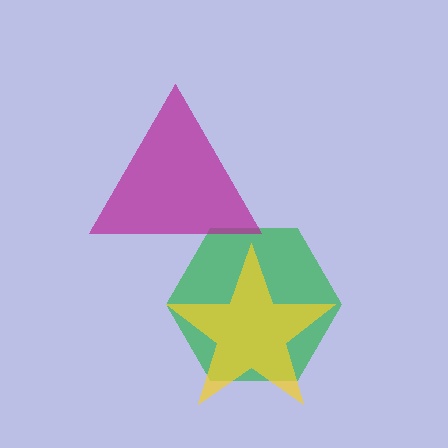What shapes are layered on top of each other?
The layered shapes are: a green hexagon, a yellow star, a magenta triangle.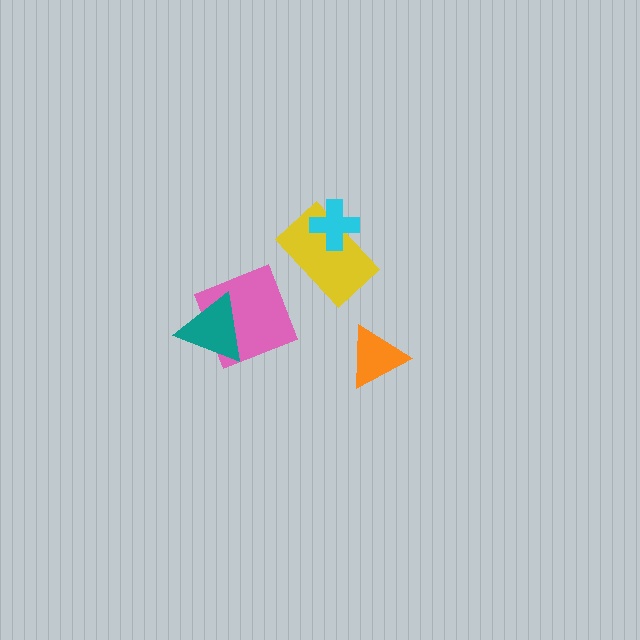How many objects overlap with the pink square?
1 object overlaps with the pink square.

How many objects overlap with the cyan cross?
1 object overlaps with the cyan cross.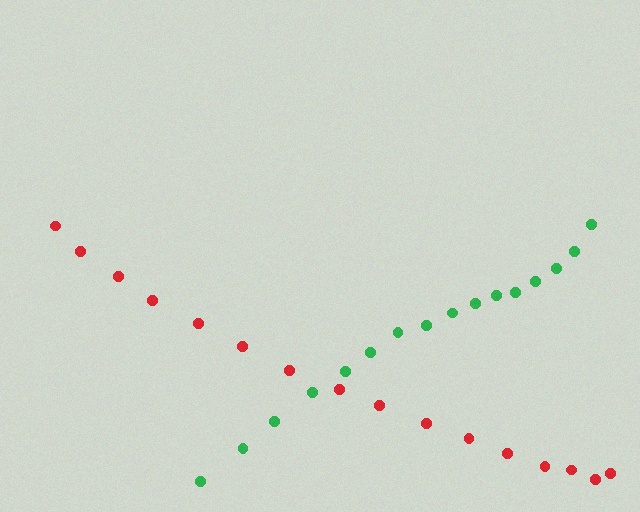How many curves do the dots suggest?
There are 2 distinct paths.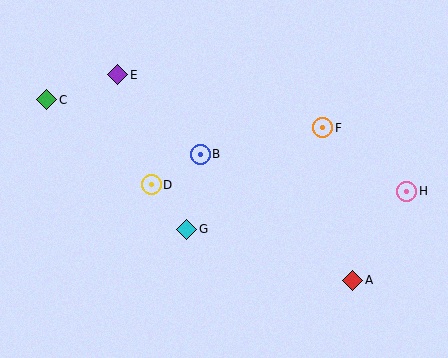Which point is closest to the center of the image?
Point B at (200, 154) is closest to the center.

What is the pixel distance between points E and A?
The distance between E and A is 312 pixels.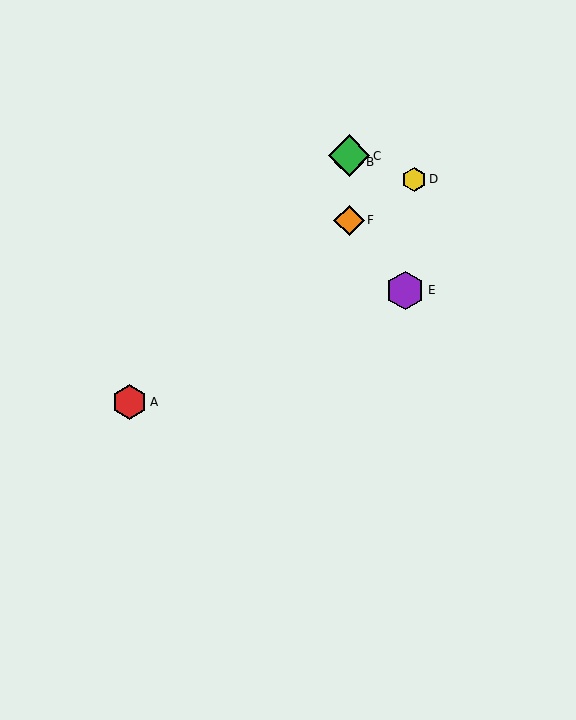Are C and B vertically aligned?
Yes, both are at x≈349.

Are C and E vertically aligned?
No, C is at x≈349 and E is at x≈405.